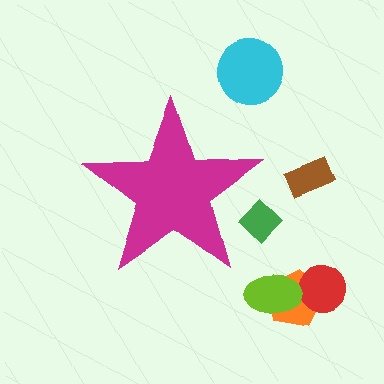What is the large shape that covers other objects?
A magenta star.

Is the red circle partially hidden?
No, the red circle is fully visible.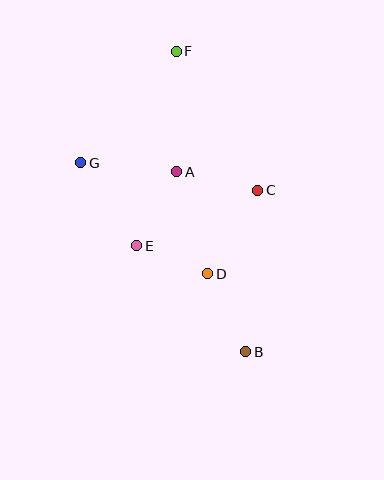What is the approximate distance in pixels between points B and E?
The distance between B and E is approximately 152 pixels.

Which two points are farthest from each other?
Points B and F are farthest from each other.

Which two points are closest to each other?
Points D and E are closest to each other.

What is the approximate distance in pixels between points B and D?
The distance between B and D is approximately 87 pixels.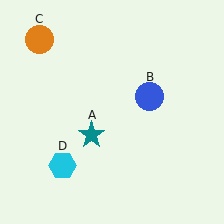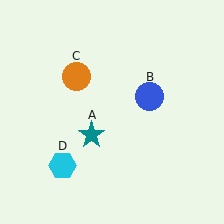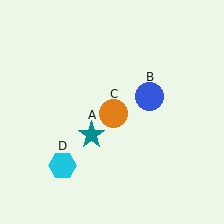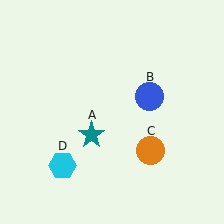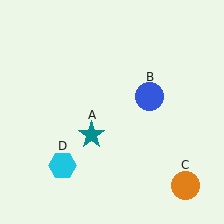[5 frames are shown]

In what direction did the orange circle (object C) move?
The orange circle (object C) moved down and to the right.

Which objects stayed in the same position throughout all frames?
Teal star (object A) and blue circle (object B) and cyan hexagon (object D) remained stationary.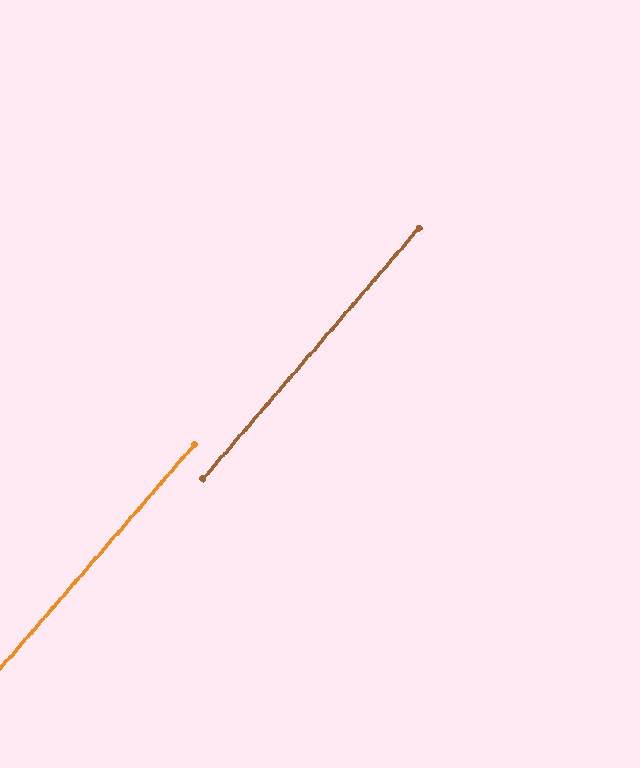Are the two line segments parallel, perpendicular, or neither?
Parallel — their directions differ by only 0.2°.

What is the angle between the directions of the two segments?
Approximately 0 degrees.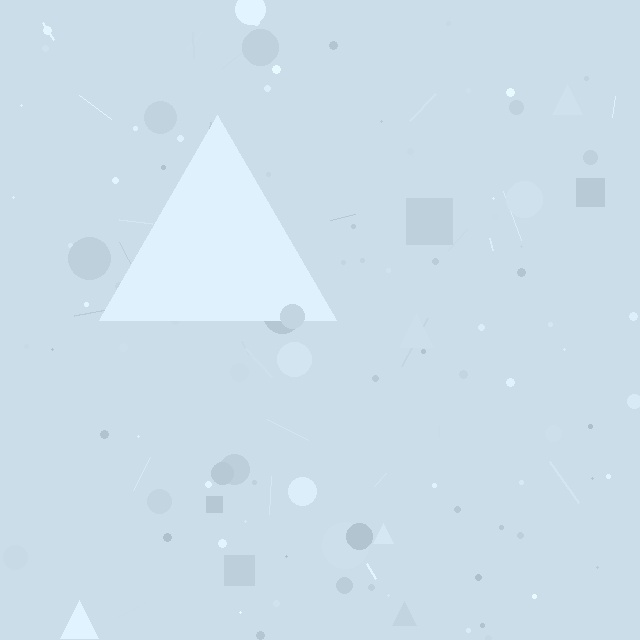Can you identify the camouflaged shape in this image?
The camouflaged shape is a triangle.